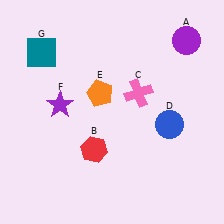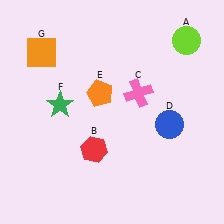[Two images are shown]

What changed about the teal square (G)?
In Image 1, G is teal. In Image 2, it changed to orange.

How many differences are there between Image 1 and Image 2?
There are 3 differences between the two images.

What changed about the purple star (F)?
In Image 1, F is purple. In Image 2, it changed to green.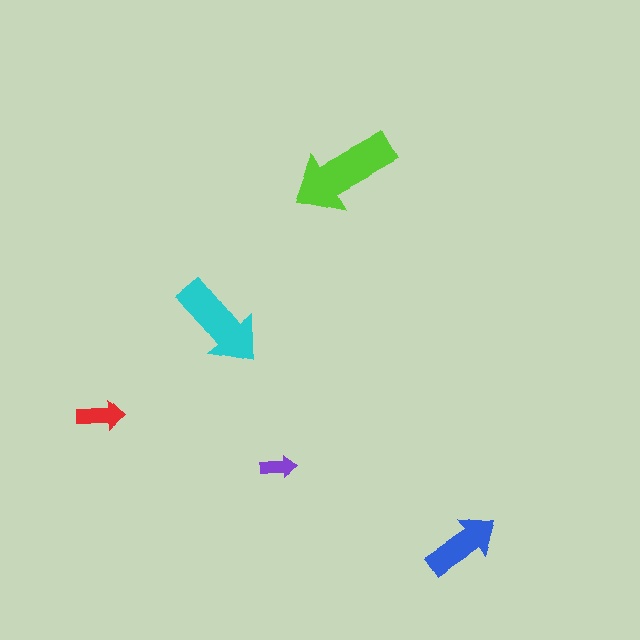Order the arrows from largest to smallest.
the lime one, the cyan one, the blue one, the red one, the purple one.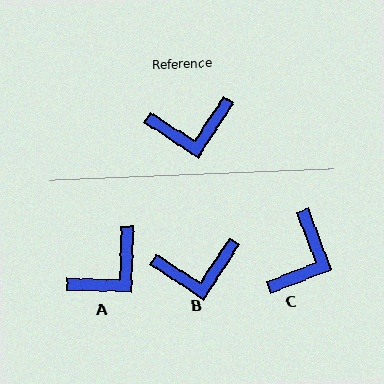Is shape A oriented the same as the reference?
No, it is off by about 32 degrees.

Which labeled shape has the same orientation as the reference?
B.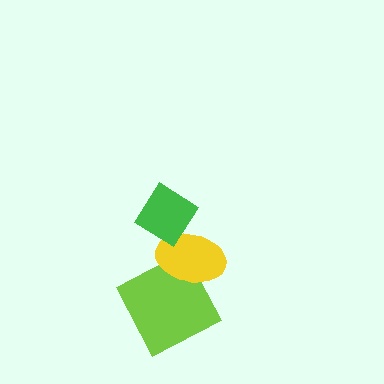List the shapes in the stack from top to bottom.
From top to bottom: the green diamond, the yellow ellipse, the lime square.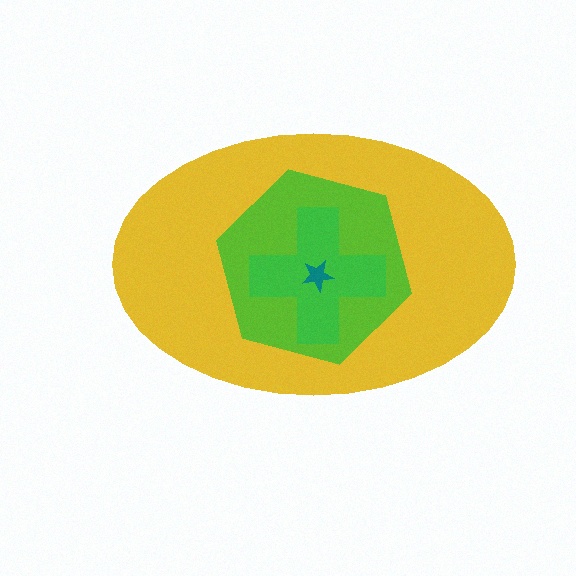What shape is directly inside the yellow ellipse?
The lime hexagon.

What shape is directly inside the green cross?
The teal star.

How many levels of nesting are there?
4.